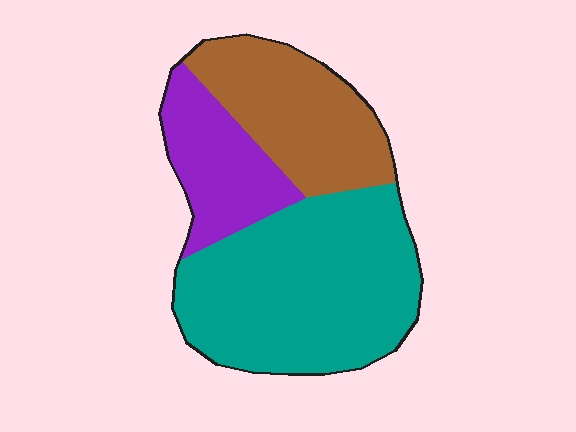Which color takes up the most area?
Teal, at roughly 50%.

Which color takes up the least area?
Purple, at roughly 20%.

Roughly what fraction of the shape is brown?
Brown takes up about one quarter (1/4) of the shape.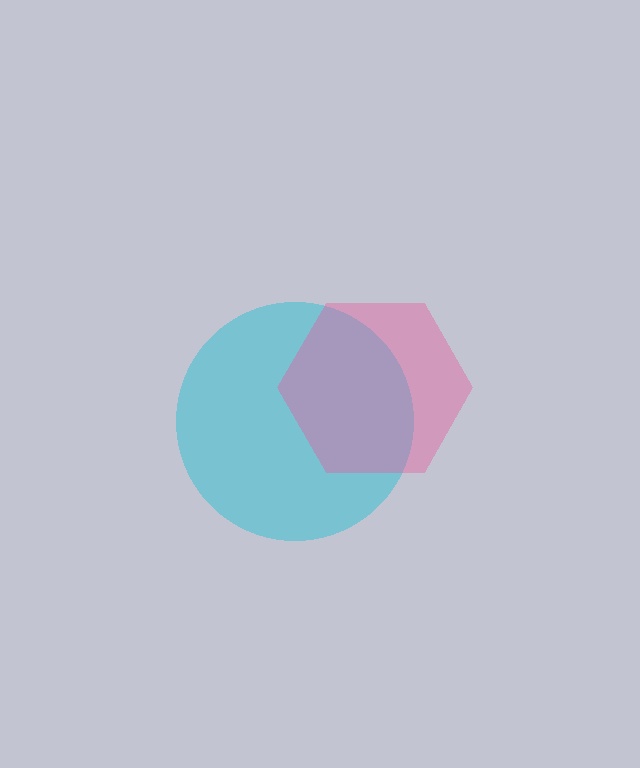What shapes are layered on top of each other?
The layered shapes are: a cyan circle, a pink hexagon.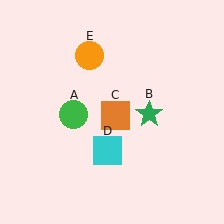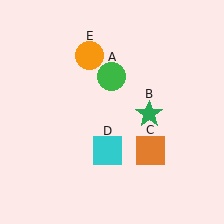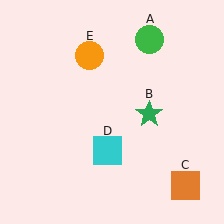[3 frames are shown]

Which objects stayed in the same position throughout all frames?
Green star (object B) and cyan square (object D) and orange circle (object E) remained stationary.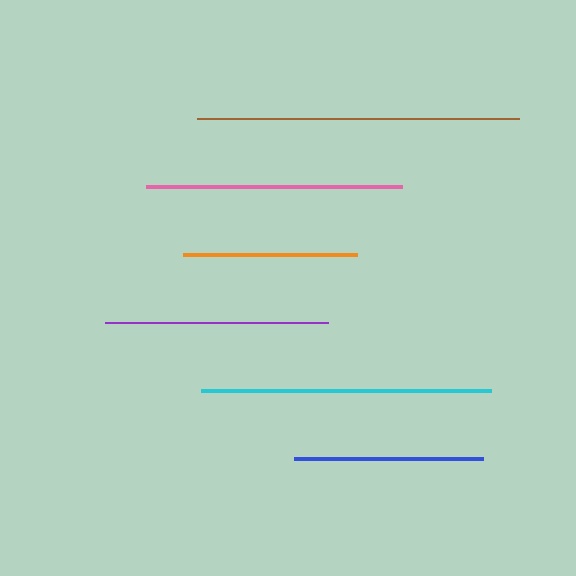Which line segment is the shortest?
The orange line is the shortest at approximately 174 pixels.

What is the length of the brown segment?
The brown segment is approximately 322 pixels long.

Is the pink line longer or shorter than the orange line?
The pink line is longer than the orange line.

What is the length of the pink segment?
The pink segment is approximately 256 pixels long.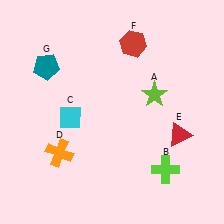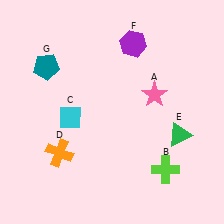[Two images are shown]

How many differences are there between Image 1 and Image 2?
There are 3 differences between the two images.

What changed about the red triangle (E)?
In Image 1, E is red. In Image 2, it changed to green.